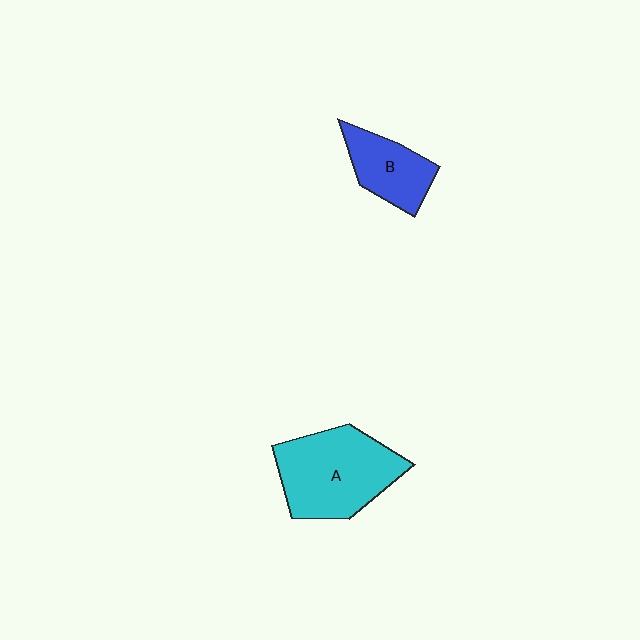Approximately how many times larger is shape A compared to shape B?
Approximately 1.8 times.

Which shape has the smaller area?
Shape B (blue).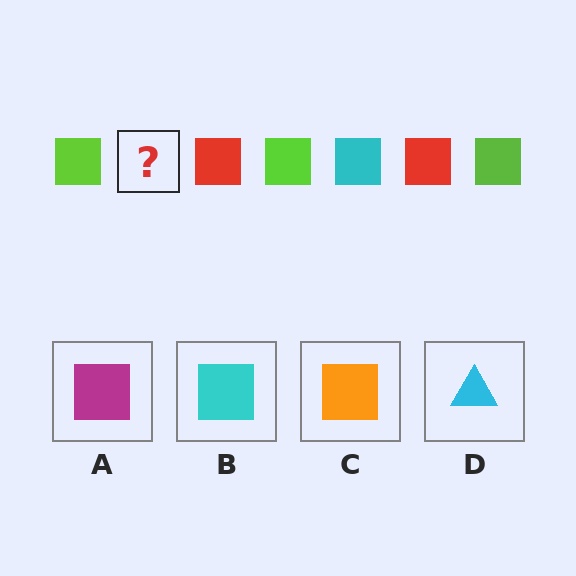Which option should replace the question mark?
Option B.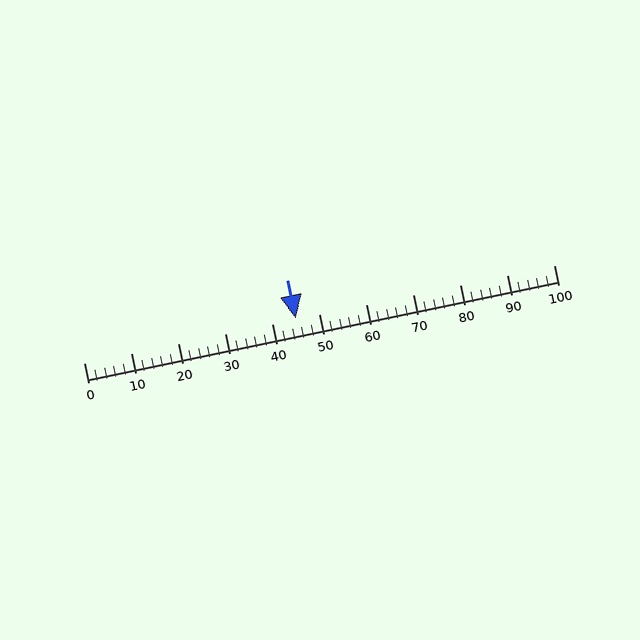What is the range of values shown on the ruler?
The ruler shows values from 0 to 100.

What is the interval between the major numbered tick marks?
The major tick marks are spaced 10 units apart.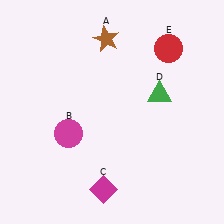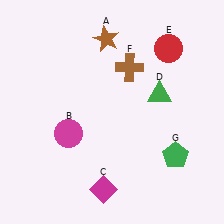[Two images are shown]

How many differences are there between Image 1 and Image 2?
There are 2 differences between the two images.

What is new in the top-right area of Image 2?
A brown cross (F) was added in the top-right area of Image 2.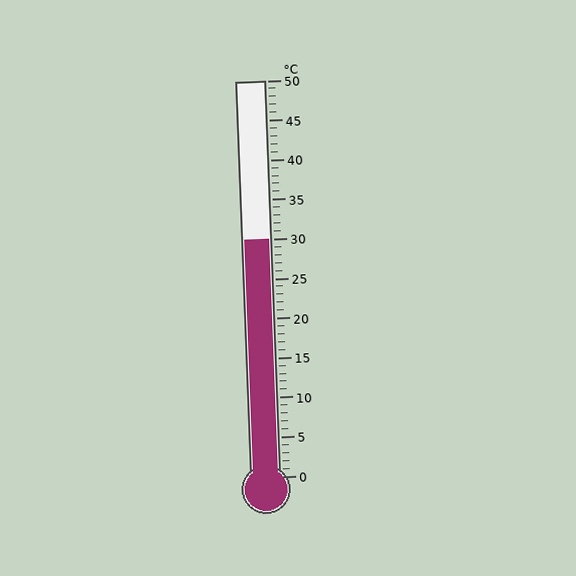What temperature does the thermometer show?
The thermometer shows approximately 30°C.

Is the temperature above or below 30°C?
The temperature is at 30°C.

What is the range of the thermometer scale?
The thermometer scale ranges from 0°C to 50°C.